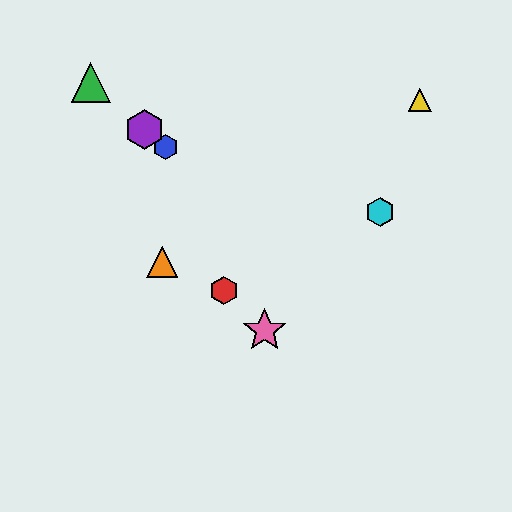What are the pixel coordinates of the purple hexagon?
The purple hexagon is at (145, 129).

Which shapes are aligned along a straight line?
The blue hexagon, the green triangle, the purple hexagon are aligned along a straight line.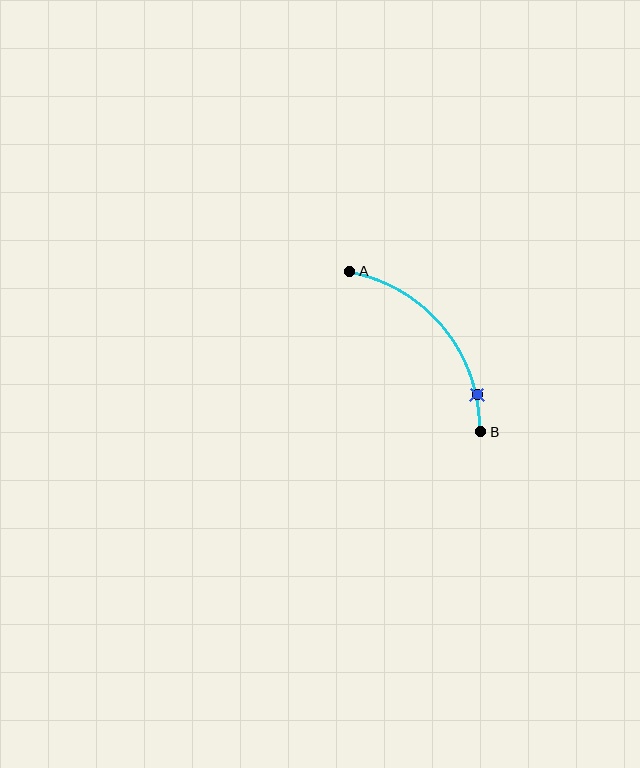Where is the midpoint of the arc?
The arc midpoint is the point on the curve farthest from the straight line joining A and B. It sits above and to the right of that line.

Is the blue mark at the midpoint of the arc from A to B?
No. The blue mark lies on the arc but is closer to endpoint B. The arc midpoint would be at the point on the curve equidistant along the arc from both A and B.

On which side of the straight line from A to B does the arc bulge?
The arc bulges above and to the right of the straight line connecting A and B.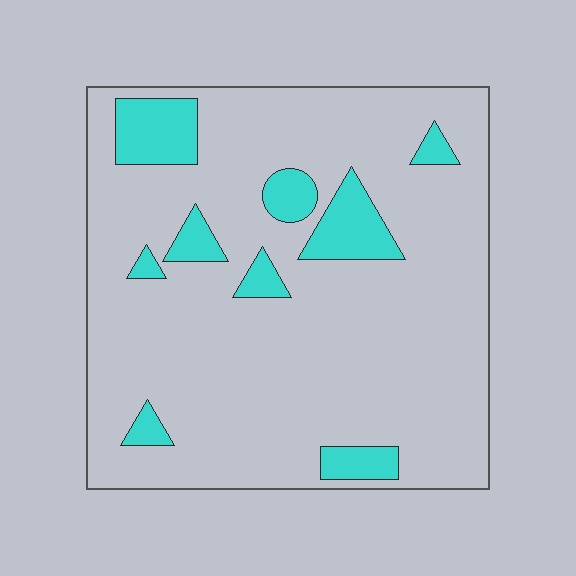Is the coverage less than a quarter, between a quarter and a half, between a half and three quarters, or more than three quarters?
Less than a quarter.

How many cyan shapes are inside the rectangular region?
9.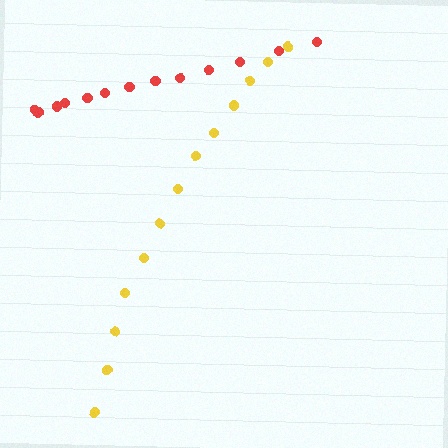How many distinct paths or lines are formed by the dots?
There are 2 distinct paths.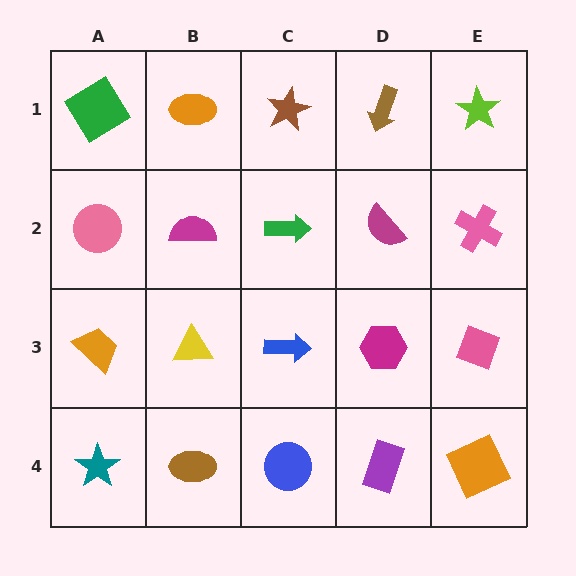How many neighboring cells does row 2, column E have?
3.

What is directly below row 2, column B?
A yellow triangle.